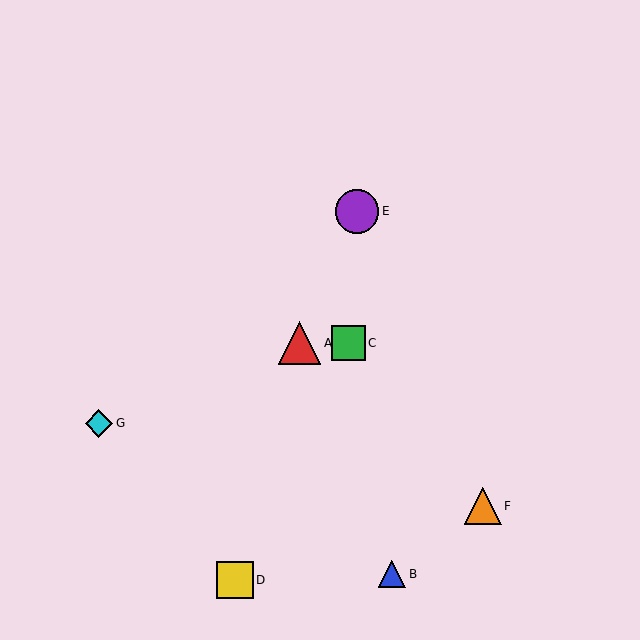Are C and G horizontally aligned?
No, C is at y≈343 and G is at y≈423.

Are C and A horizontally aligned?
Yes, both are at y≈343.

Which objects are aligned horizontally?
Objects A, C are aligned horizontally.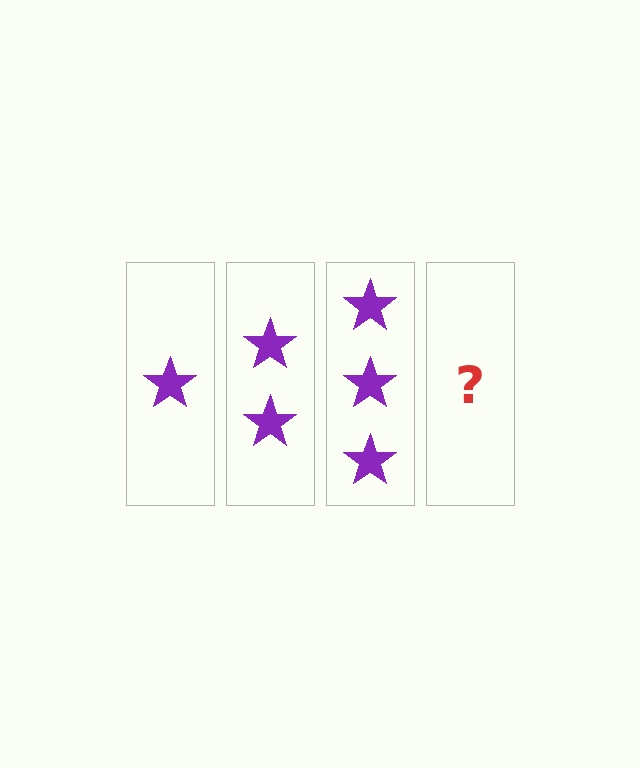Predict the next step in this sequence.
The next step is 4 stars.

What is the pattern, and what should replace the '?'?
The pattern is that each step adds one more star. The '?' should be 4 stars.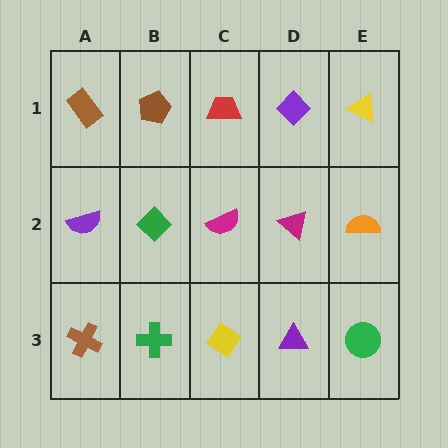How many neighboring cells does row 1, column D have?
3.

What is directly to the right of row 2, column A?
A green diamond.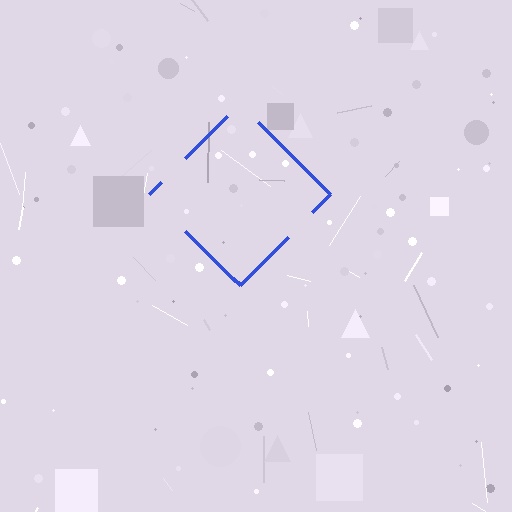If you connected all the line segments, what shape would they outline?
They would outline a diamond.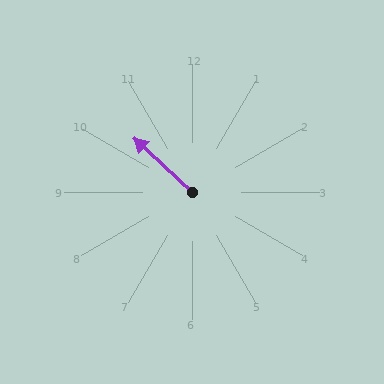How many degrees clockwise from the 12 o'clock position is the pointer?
Approximately 313 degrees.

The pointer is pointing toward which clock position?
Roughly 10 o'clock.